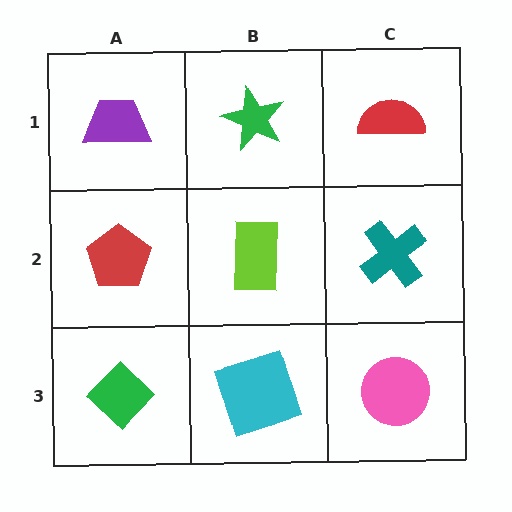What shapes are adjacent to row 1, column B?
A lime rectangle (row 2, column B), a purple trapezoid (row 1, column A), a red semicircle (row 1, column C).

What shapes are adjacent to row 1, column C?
A teal cross (row 2, column C), a green star (row 1, column B).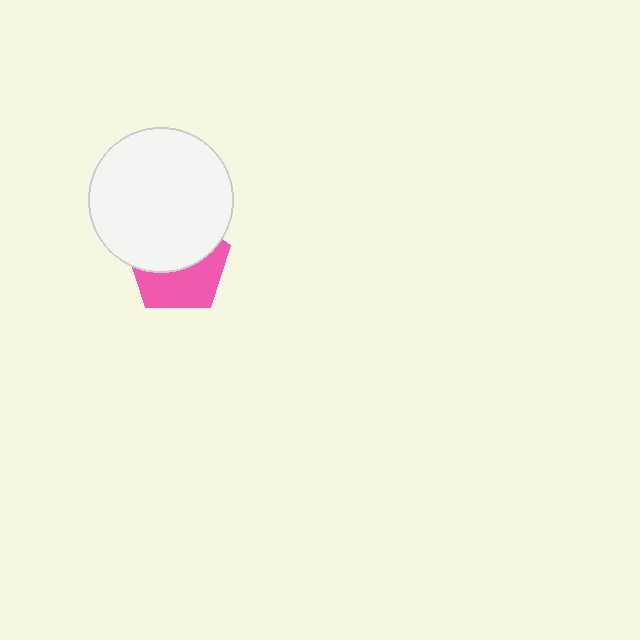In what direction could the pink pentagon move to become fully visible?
The pink pentagon could move down. That would shift it out from behind the white circle entirely.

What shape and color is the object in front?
The object in front is a white circle.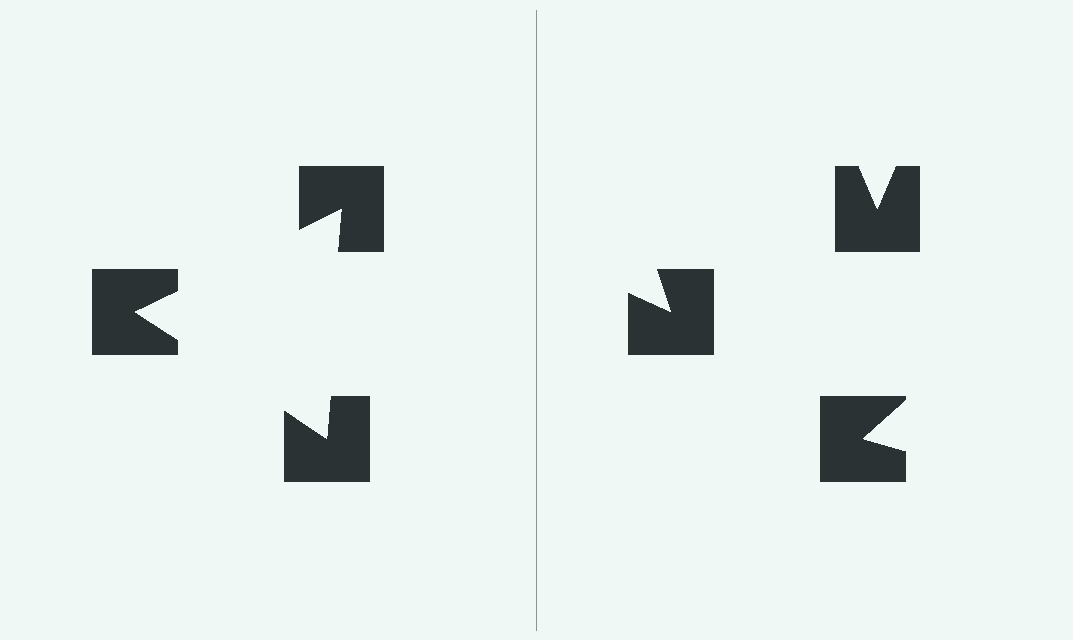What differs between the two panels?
The notched squares are positioned identically on both sides; only the wedge orientations differ. On the left they align to a triangle; on the right they are misaligned.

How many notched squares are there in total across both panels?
6 — 3 on each side.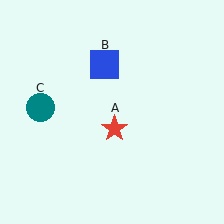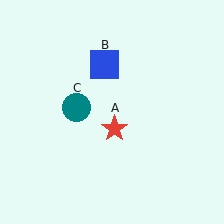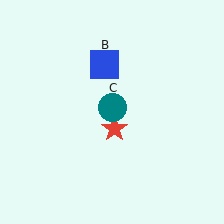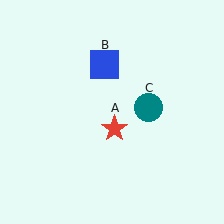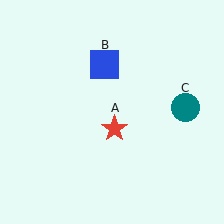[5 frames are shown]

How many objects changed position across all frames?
1 object changed position: teal circle (object C).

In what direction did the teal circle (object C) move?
The teal circle (object C) moved right.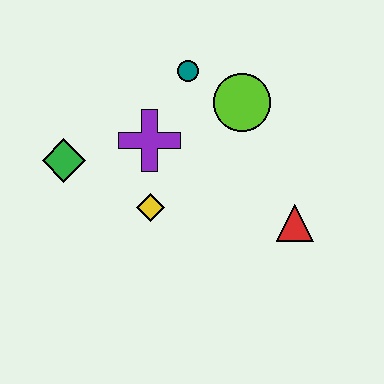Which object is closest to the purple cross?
The yellow diamond is closest to the purple cross.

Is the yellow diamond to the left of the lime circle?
Yes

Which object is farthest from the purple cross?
The red triangle is farthest from the purple cross.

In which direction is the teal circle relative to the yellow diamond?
The teal circle is above the yellow diamond.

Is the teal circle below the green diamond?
No